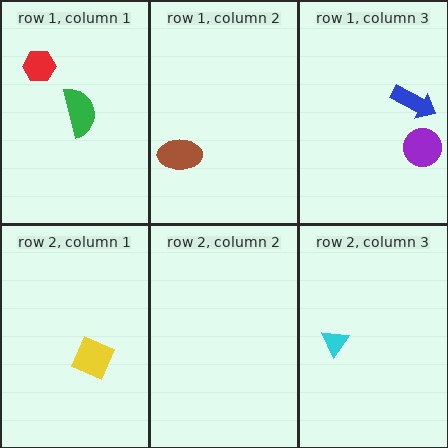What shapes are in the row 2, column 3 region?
The cyan triangle.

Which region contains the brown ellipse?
The row 1, column 2 region.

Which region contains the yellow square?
The row 2, column 1 region.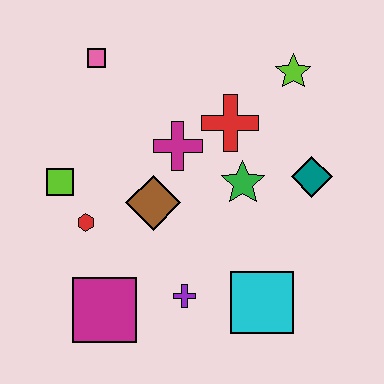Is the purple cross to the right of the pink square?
Yes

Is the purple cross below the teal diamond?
Yes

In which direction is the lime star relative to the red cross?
The lime star is to the right of the red cross.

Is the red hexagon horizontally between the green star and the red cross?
No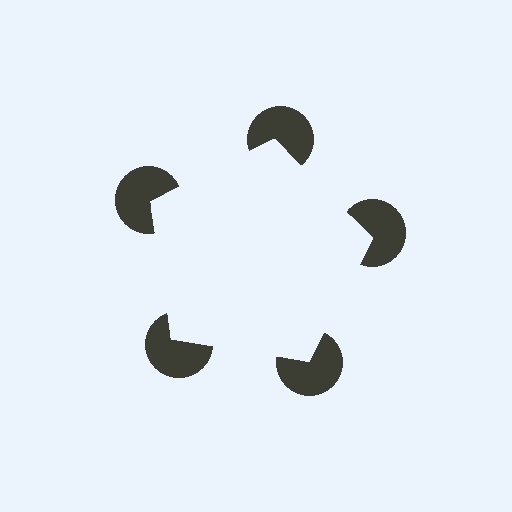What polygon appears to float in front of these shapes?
An illusory pentagon — its edges are inferred from the aligned wedge cuts in the pac-man discs, not physically drawn.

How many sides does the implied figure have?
5 sides.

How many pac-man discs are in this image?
There are 5 — one at each vertex of the illusory pentagon.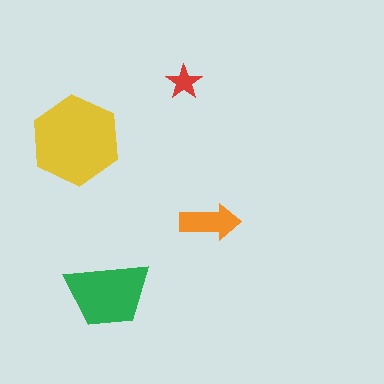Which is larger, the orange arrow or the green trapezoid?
The green trapezoid.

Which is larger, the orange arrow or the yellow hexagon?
The yellow hexagon.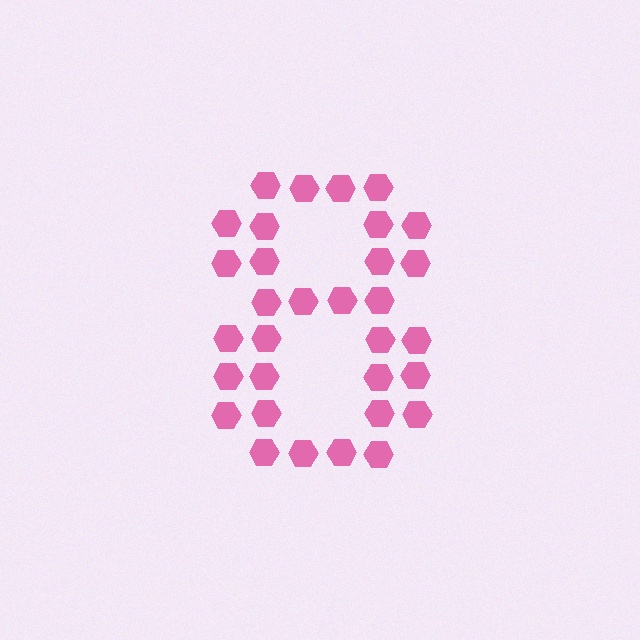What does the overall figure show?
The overall figure shows the digit 8.